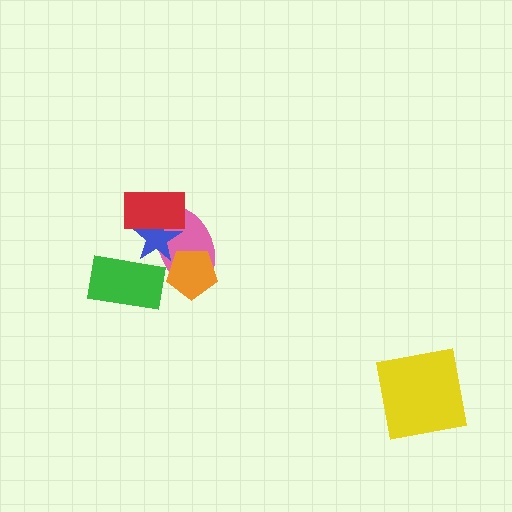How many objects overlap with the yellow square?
0 objects overlap with the yellow square.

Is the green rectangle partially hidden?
No, no other shape covers it.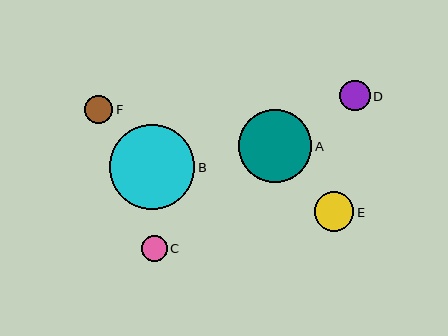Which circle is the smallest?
Circle C is the smallest with a size of approximately 26 pixels.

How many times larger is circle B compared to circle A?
Circle B is approximately 1.2 times the size of circle A.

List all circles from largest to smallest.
From largest to smallest: B, A, E, D, F, C.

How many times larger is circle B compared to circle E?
Circle B is approximately 2.1 times the size of circle E.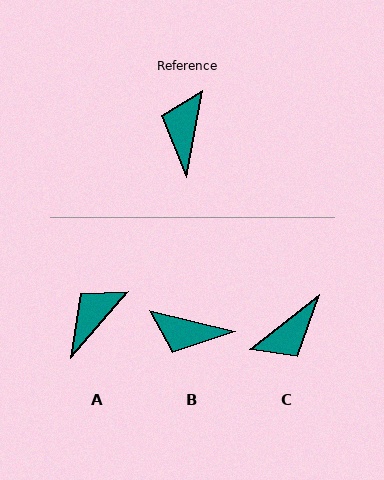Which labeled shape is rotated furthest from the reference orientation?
C, about 139 degrees away.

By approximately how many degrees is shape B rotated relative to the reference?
Approximately 87 degrees counter-clockwise.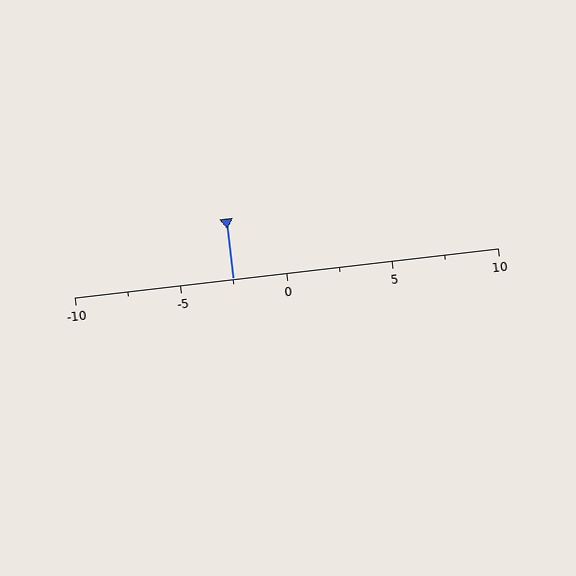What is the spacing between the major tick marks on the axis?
The major ticks are spaced 5 apart.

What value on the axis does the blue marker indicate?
The marker indicates approximately -2.5.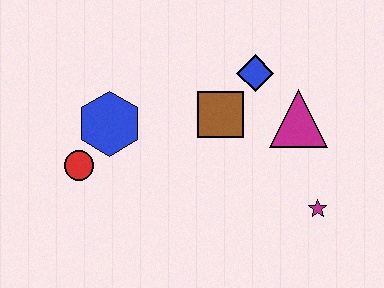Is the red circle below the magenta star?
No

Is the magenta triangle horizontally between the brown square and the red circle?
No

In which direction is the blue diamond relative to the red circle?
The blue diamond is to the right of the red circle.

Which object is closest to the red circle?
The blue hexagon is closest to the red circle.